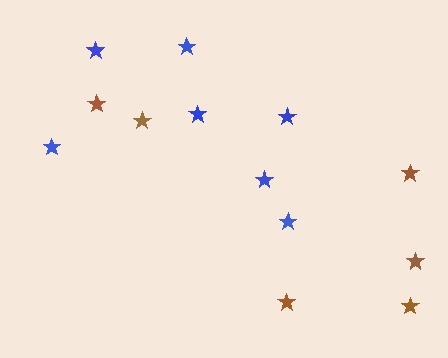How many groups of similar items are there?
There are 2 groups: one group of brown stars (6) and one group of blue stars (7).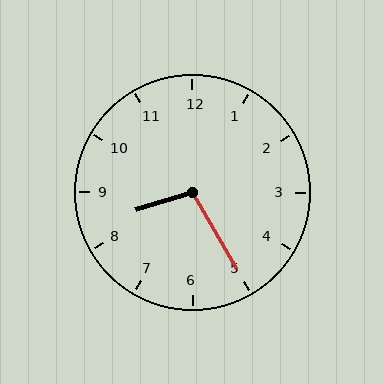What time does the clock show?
8:25.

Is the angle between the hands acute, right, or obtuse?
It is obtuse.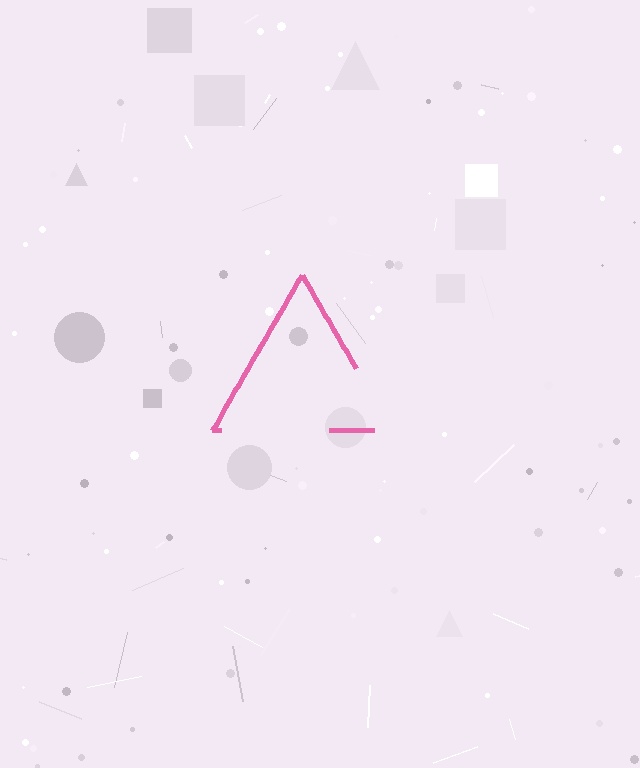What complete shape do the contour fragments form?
The contour fragments form a triangle.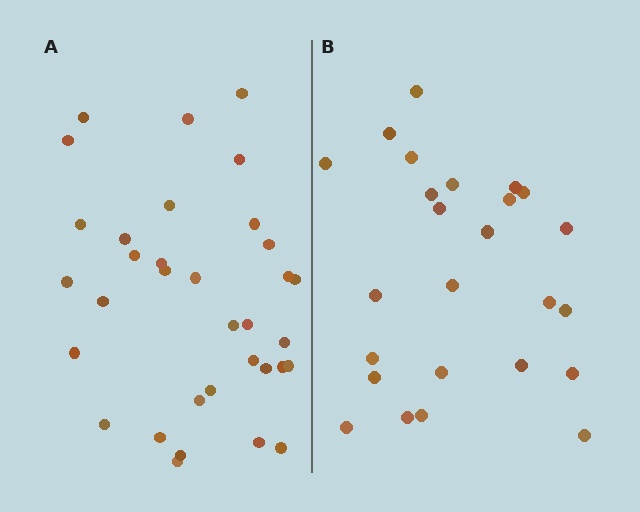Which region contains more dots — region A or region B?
Region A (the left region) has more dots.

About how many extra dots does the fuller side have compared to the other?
Region A has roughly 8 or so more dots than region B.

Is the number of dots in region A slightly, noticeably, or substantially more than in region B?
Region A has noticeably more, but not dramatically so. The ratio is roughly 1.4 to 1.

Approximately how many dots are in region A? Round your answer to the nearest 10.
About 30 dots. (The exact count is 34, which rounds to 30.)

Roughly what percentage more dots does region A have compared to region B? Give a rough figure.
About 35% more.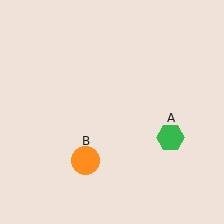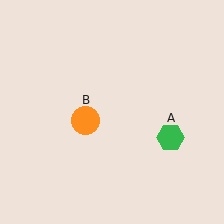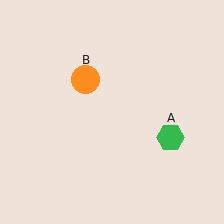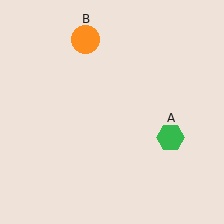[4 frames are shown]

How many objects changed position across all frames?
1 object changed position: orange circle (object B).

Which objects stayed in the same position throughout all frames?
Green hexagon (object A) remained stationary.